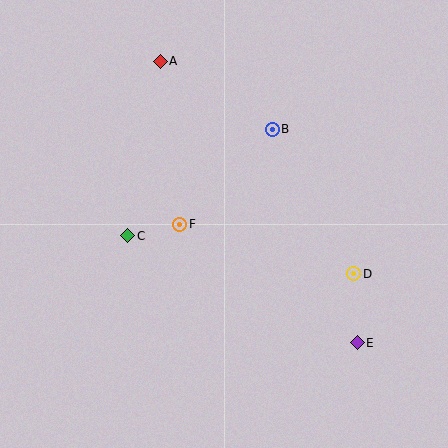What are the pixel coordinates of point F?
Point F is at (180, 224).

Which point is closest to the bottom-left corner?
Point C is closest to the bottom-left corner.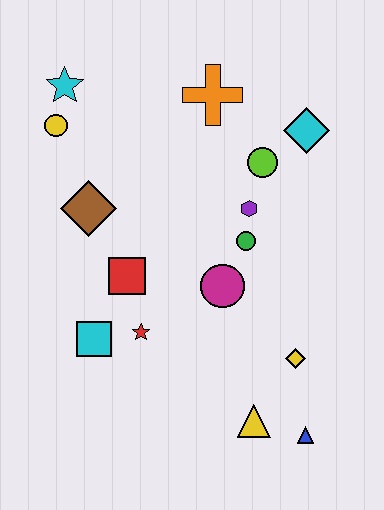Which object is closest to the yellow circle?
The cyan star is closest to the yellow circle.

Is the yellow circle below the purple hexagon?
No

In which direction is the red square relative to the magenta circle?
The red square is to the left of the magenta circle.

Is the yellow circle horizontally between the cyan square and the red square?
No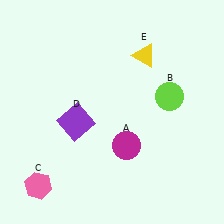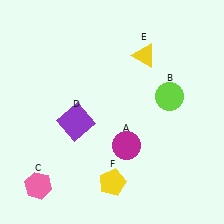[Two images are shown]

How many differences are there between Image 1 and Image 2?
There is 1 difference between the two images.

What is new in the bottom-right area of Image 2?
A yellow pentagon (F) was added in the bottom-right area of Image 2.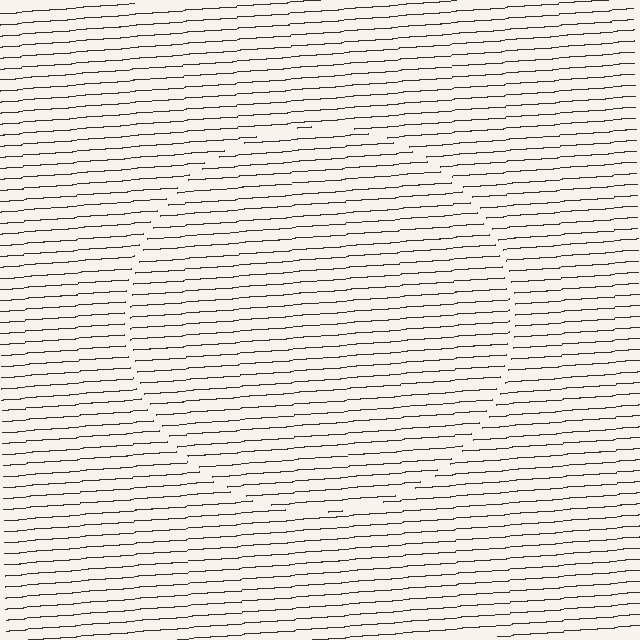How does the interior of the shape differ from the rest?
The interior of the shape contains the same grating, shifted by half a period — the contour is defined by the phase discontinuity where line-ends from the inner and outer gratings abut.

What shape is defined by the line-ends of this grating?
An illusory circle. The interior of the shape contains the same grating, shifted by half a period — the contour is defined by the phase discontinuity where line-ends from the inner and outer gratings abut.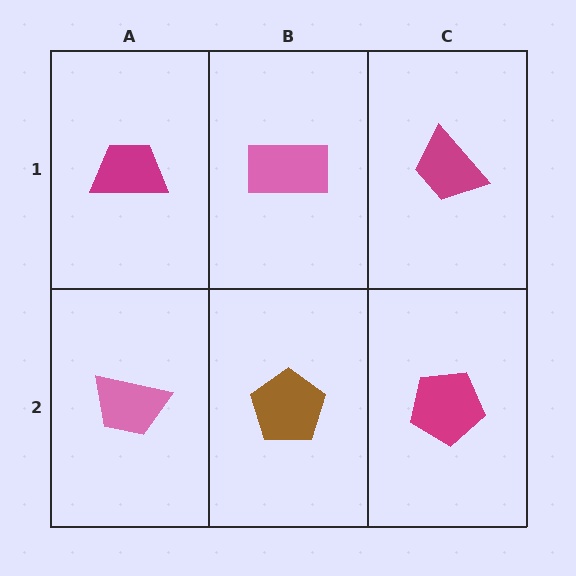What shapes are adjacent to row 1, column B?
A brown pentagon (row 2, column B), a magenta trapezoid (row 1, column A), a magenta trapezoid (row 1, column C).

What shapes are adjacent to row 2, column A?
A magenta trapezoid (row 1, column A), a brown pentagon (row 2, column B).